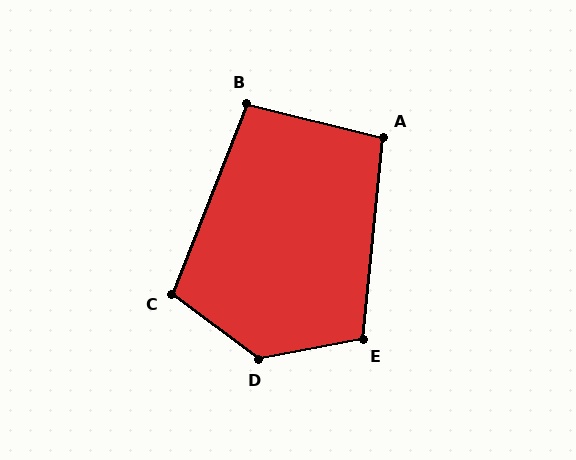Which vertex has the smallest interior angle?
B, at approximately 98 degrees.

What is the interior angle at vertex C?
Approximately 106 degrees (obtuse).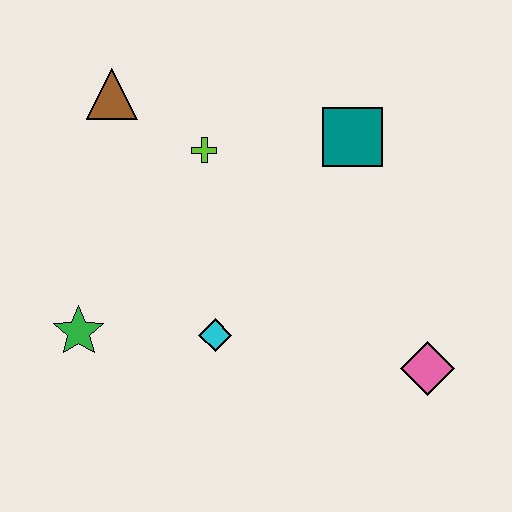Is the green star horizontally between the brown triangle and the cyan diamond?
No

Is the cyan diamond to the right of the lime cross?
Yes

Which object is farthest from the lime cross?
The pink diamond is farthest from the lime cross.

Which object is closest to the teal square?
The lime cross is closest to the teal square.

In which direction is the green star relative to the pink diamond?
The green star is to the left of the pink diamond.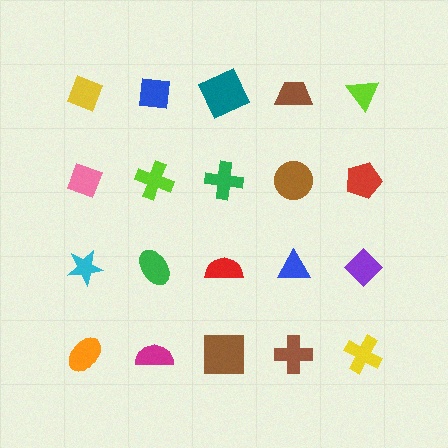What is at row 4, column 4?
A brown cross.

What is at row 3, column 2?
A green ellipse.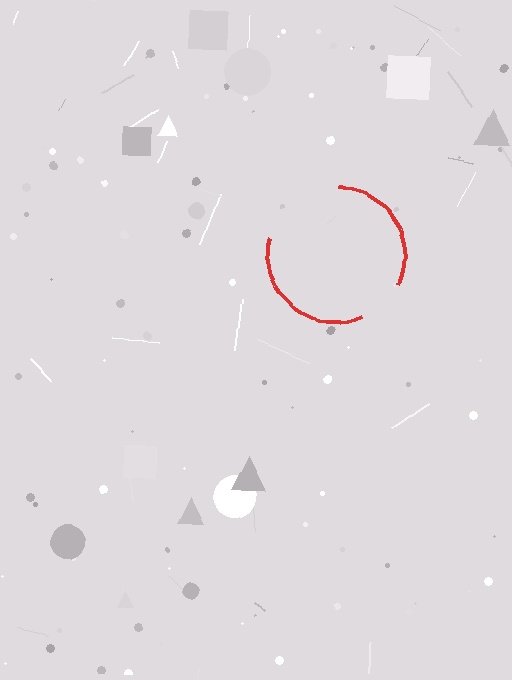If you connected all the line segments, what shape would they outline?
They would outline a circle.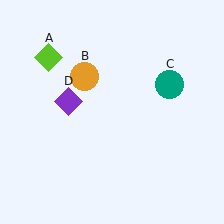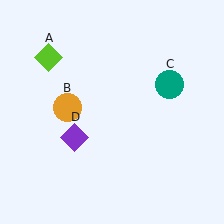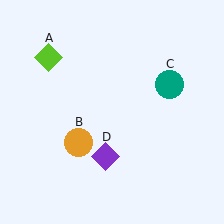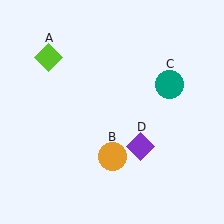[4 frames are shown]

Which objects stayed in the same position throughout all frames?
Lime diamond (object A) and teal circle (object C) remained stationary.